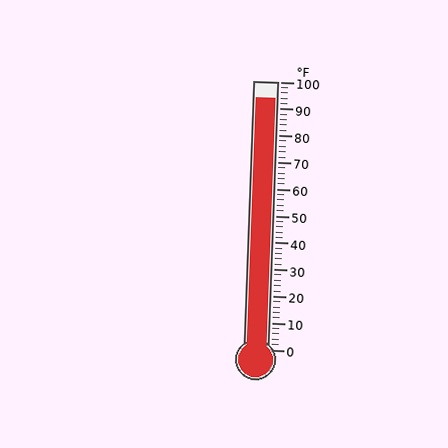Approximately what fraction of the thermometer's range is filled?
The thermometer is filled to approximately 95% of its range.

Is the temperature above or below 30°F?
The temperature is above 30°F.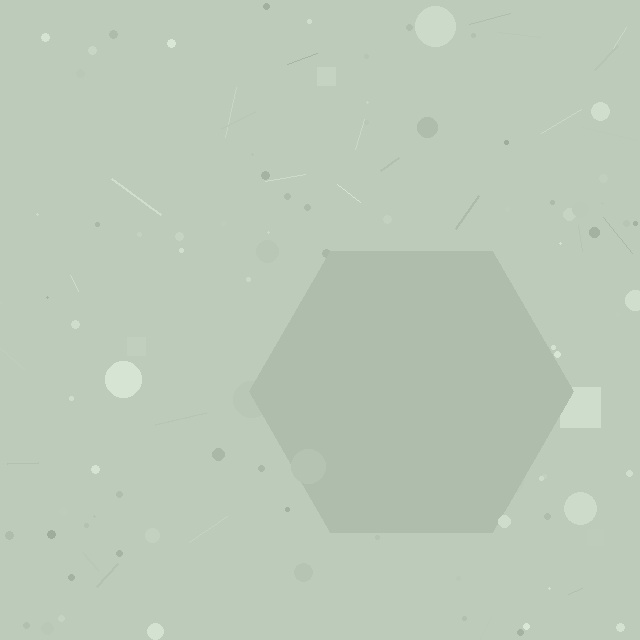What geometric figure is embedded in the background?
A hexagon is embedded in the background.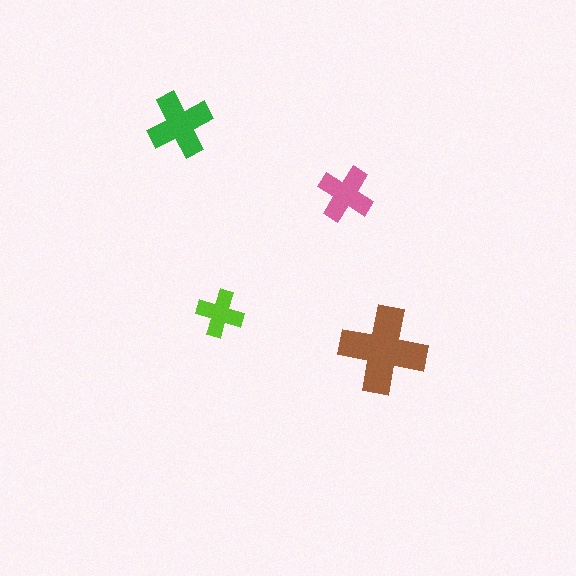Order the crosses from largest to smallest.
the brown one, the green one, the pink one, the lime one.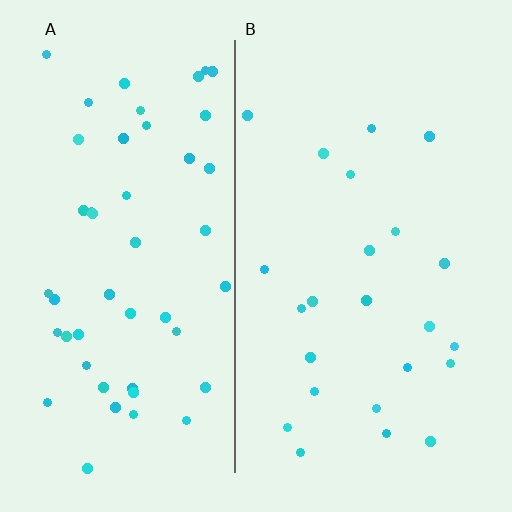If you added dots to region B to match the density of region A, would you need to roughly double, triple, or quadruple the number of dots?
Approximately double.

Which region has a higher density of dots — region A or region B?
A (the left).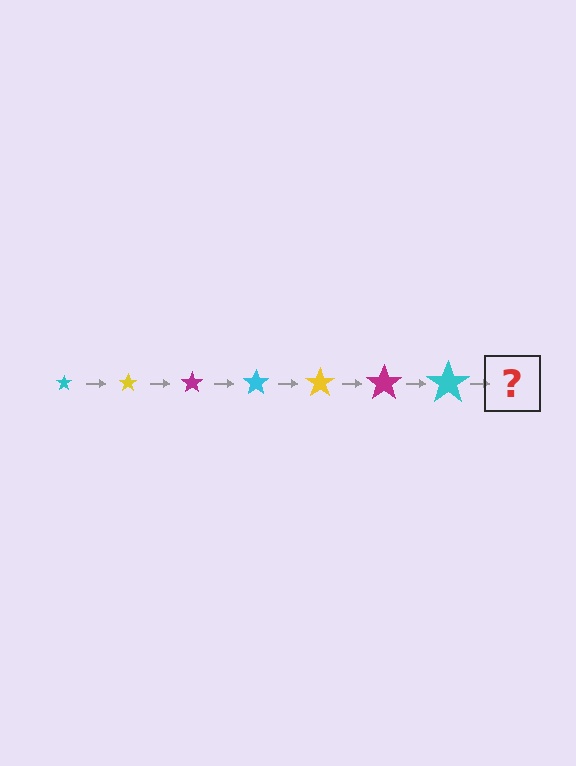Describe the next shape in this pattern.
It should be a yellow star, larger than the previous one.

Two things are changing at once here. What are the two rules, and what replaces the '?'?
The two rules are that the star grows larger each step and the color cycles through cyan, yellow, and magenta. The '?' should be a yellow star, larger than the previous one.